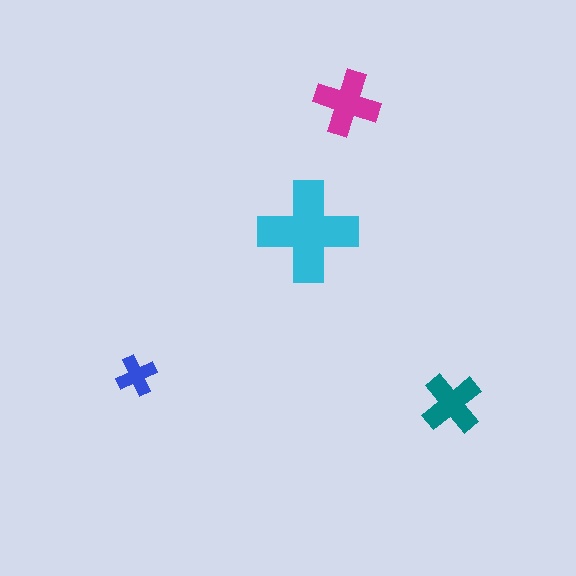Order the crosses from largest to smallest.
the cyan one, the magenta one, the teal one, the blue one.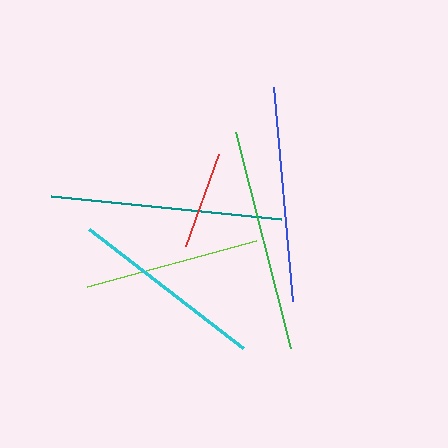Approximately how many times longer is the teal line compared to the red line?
The teal line is approximately 2.3 times the length of the red line.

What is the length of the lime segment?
The lime segment is approximately 176 pixels long.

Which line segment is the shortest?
The red line is the shortest at approximately 98 pixels.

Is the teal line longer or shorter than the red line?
The teal line is longer than the red line.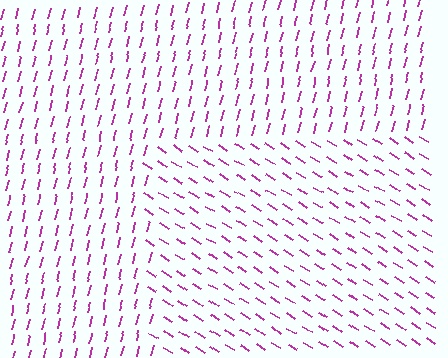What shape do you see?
I see a rectangle.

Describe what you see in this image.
The image is filled with small magenta line segments. A rectangle region in the image has lines oriented differently from the surrounding lines, creating a visible texture boundary.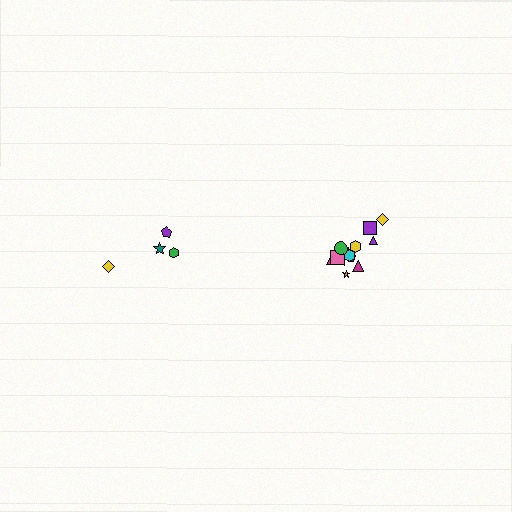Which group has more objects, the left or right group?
The right group.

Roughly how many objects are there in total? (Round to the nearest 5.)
Roughly 15 objects in total.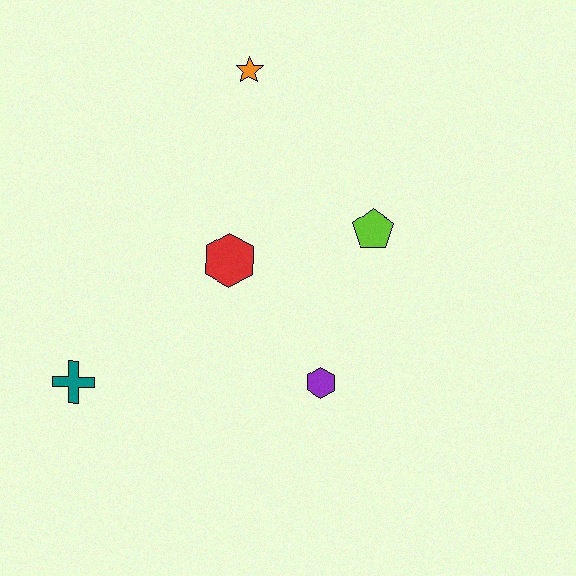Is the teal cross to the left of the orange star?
Yes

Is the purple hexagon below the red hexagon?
Yes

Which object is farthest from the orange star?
The teal cross is farthest from the orange star.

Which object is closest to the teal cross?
The red hexagon is closest to the teal cross.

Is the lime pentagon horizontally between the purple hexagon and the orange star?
No